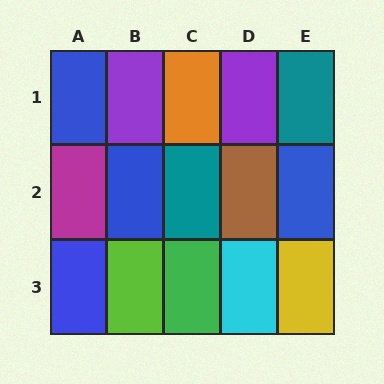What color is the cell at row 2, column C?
Teal.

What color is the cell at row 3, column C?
Green.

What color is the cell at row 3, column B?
Lime.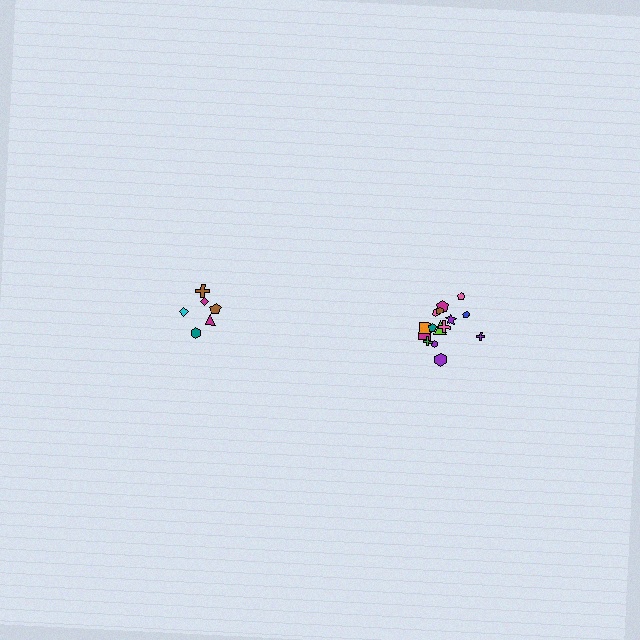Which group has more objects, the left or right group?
The right group.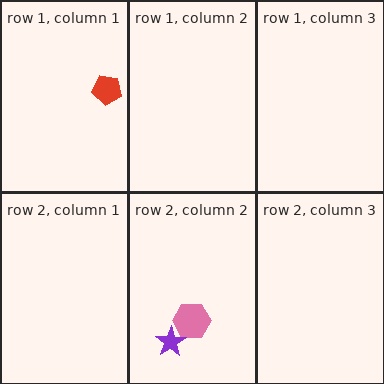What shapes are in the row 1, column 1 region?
The red pentagon.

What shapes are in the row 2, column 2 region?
The pink hexagon, the purple star.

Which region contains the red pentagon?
The row 1, column 1 region.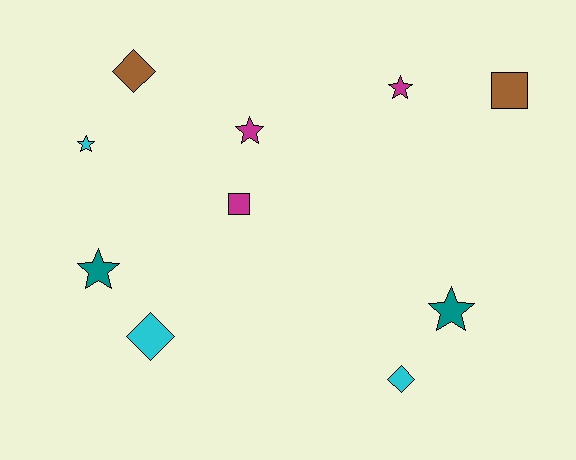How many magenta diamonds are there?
There are no magenta diamonds.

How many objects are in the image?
There are 10 objects.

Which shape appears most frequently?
Star, with 5 objects.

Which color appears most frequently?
Magenta, with 3 objects.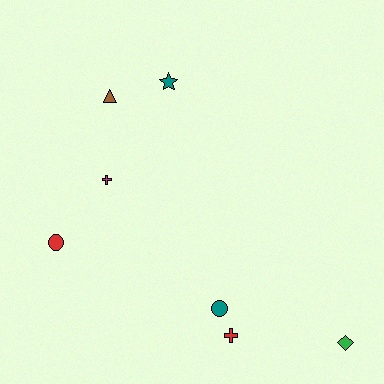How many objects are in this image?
There are 7 objects.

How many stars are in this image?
There is 1 star.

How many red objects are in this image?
There are 2 red objects.